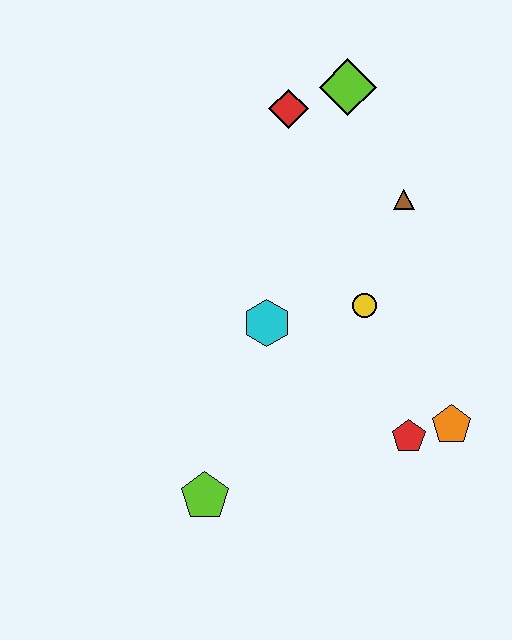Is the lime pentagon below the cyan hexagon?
Yes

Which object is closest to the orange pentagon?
The red pentagon is closest to the orange pentagon.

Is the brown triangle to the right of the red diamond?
Yes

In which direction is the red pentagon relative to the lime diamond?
The red pentagon is below the lime diamond.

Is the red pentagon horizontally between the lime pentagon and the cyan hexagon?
No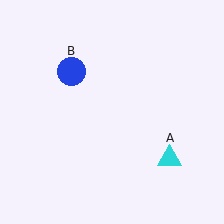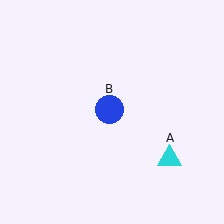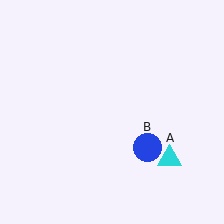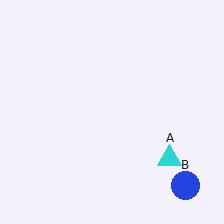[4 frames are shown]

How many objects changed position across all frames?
1 object changed position: blue circle (object B).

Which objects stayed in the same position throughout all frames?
Cyan triangle (object A) remained stationary.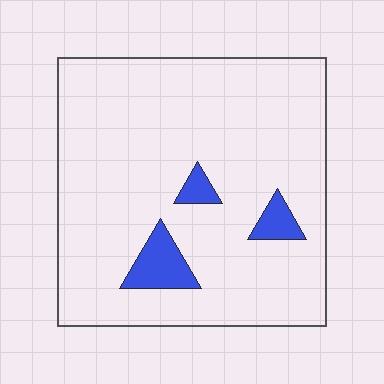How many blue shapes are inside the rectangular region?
3.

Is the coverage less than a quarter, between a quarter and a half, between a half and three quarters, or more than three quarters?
Less than a quarter.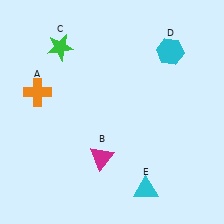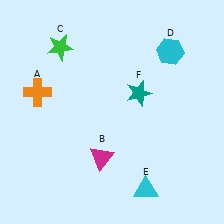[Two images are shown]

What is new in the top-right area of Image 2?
A teal star (F) was added in the top-right area of Image 2.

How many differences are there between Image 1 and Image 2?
There is 1 difference between the two images.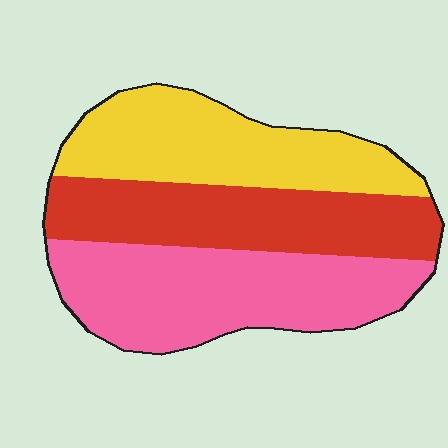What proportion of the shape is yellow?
Yellow covers roughly 30% of the shape.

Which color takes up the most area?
Pink, at roughly 40%.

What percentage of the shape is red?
Red covers roughly 30% of the shape.